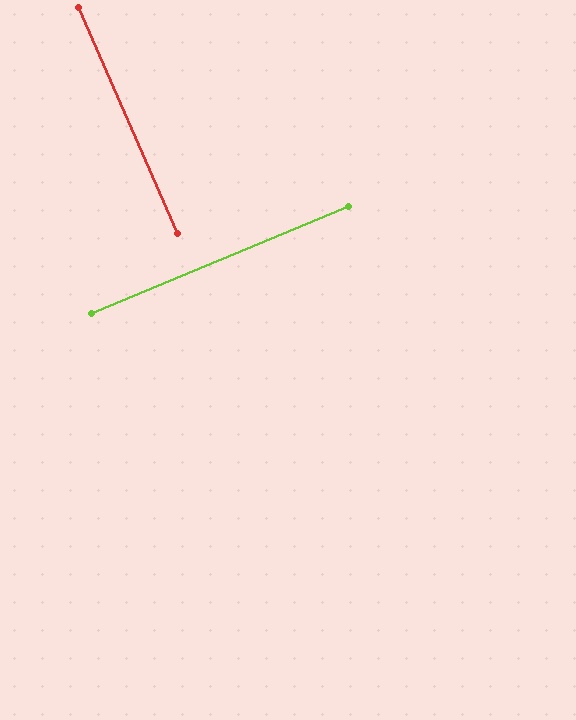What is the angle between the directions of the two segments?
Approximately 89 degrees.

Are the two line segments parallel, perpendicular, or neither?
Perpendicular — they meet at approximately 89°.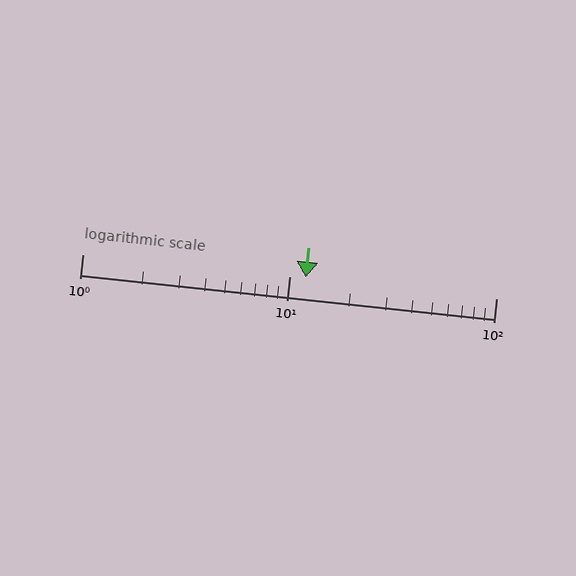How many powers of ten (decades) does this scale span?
The scale spans 2 decades, from 1 to 100.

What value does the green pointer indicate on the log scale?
The pointer indicates approximately 12.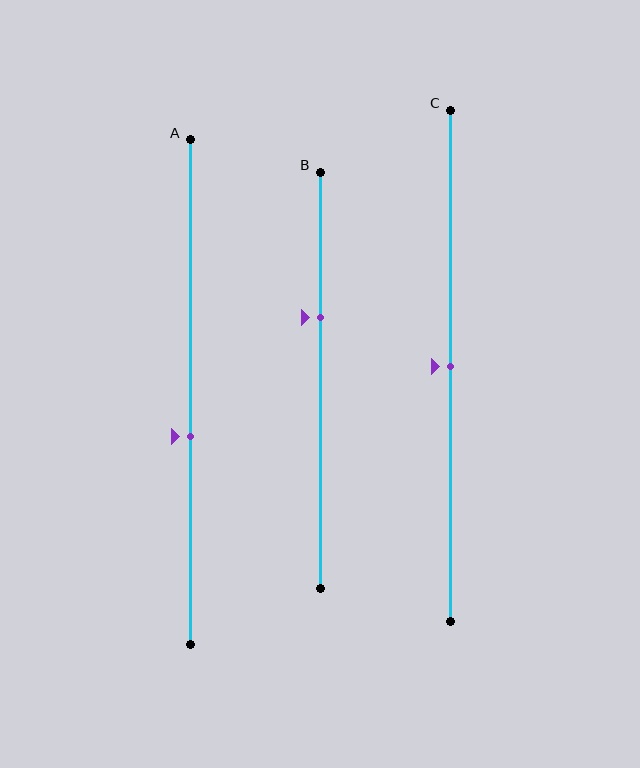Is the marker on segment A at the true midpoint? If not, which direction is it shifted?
No, the marker on segment A is shifted downward by about 9% of the segment length.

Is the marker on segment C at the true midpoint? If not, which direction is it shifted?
Yes, the marker on segment C is at the true midpoint.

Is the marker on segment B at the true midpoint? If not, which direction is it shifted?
No, the marker on segment B is shifted upward by about 15% of the segment length.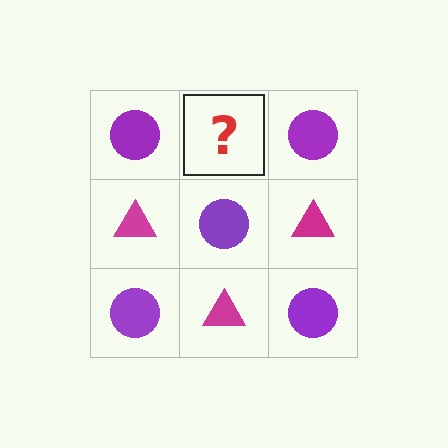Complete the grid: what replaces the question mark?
The question mark should be replaced with a magenta triangle.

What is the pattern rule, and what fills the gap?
The rule is that it alternates purple circle and magenta triangle in a checkerboard pattern. The gap should be filled with a magenta triangle.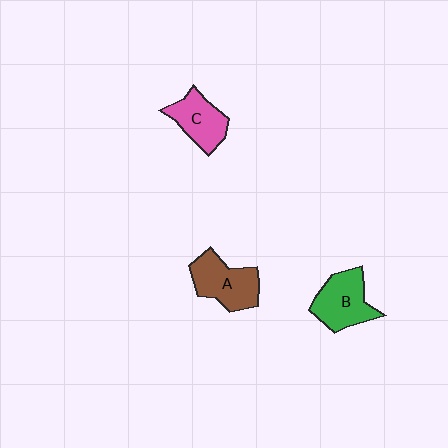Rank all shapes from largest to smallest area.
From largest to smallest: A (brown), B (green), C (pink).